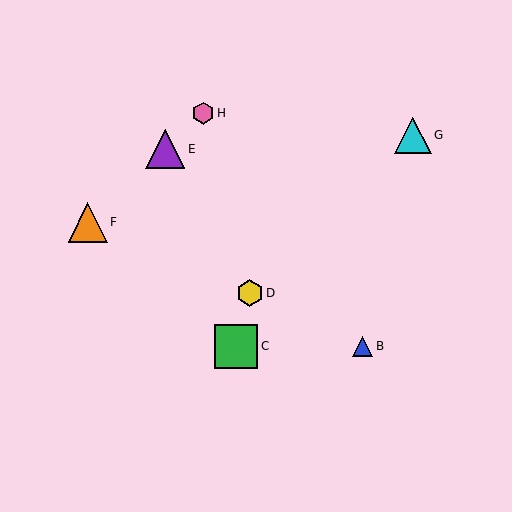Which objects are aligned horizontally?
Objects A, B, C are aligned horizontally.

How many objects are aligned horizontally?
3 objects (A, B, C) are aligned horizontally.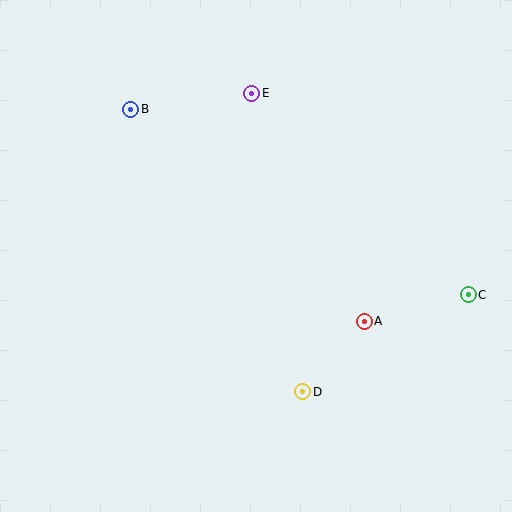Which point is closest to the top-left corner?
Point B is closest to the top-left corner.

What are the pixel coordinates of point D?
Point D is at (303, 392).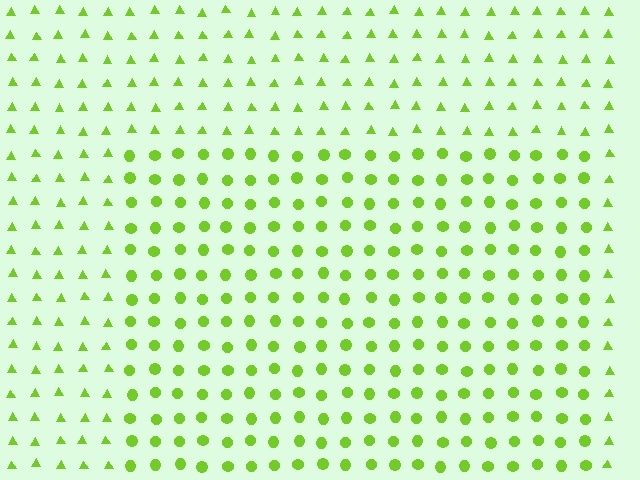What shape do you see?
I see a rectangle.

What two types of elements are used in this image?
The image uses circles inside the rectangle region and triangles outside it.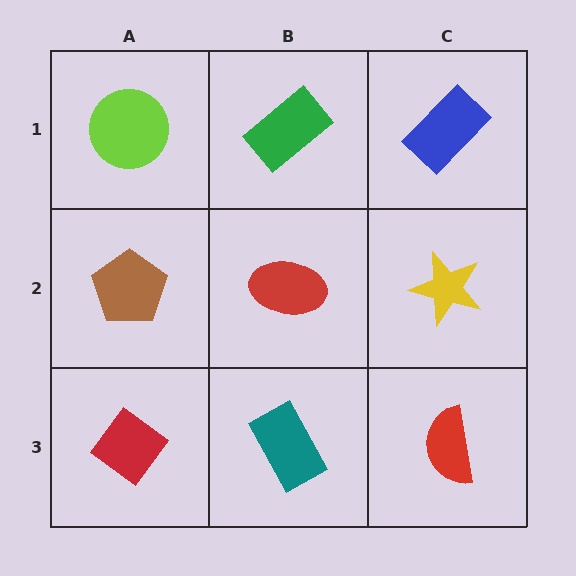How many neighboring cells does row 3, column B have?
3.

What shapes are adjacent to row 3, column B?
A red ellipse (row 2, column B), a red diamond (row 3, column A), a red semicircle (row 3, column C).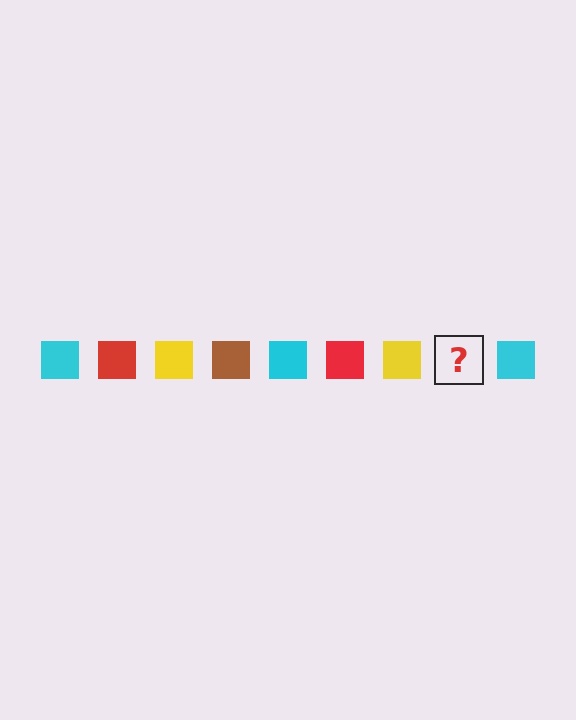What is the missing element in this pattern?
The missing element is a brown square.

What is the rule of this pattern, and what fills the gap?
The rule is that the pattern cycles through cyan, red, yellow, brown squares. The gap should be filled with a brown square.